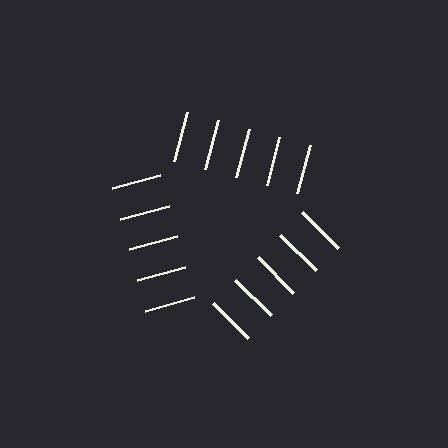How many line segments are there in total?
15 — 5 along each of the 3 edges.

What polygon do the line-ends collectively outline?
An illusory triangle — the line segments terminate on its edges but no continuous stroke is drawn.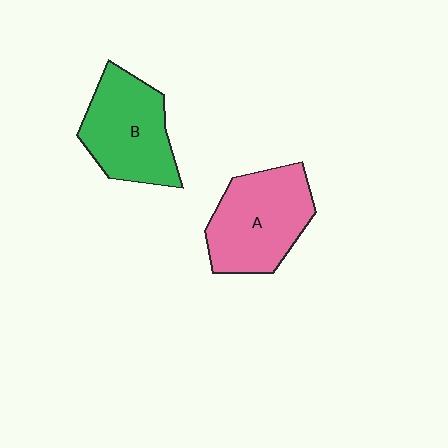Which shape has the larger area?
Shape A (pink).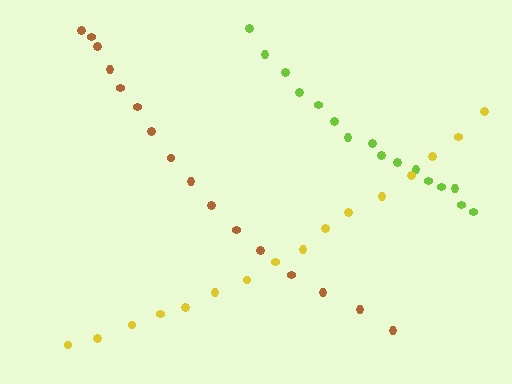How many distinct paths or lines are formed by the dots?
There are 3 distinct paths.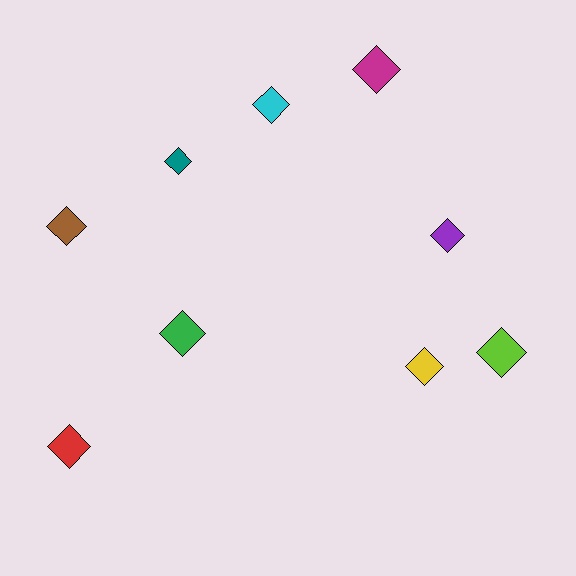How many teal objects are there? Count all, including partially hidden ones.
There is 1 teal object.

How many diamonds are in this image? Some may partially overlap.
There are 9 diamonds.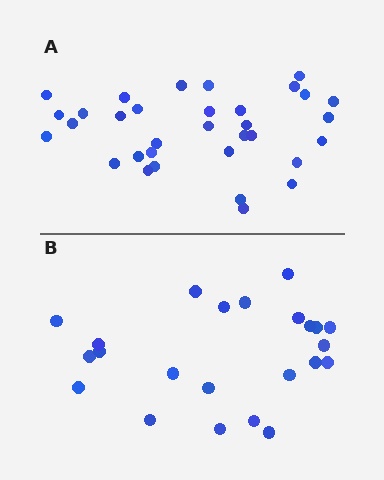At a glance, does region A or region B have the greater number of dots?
Region A (the top region) has more dots.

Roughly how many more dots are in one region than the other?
Region A has roughly 10 or so more dots than region B.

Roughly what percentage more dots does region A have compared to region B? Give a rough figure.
About 45% more.